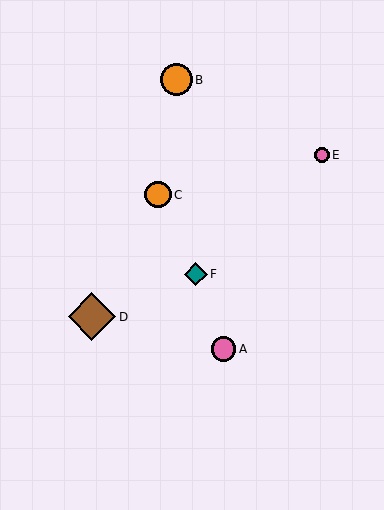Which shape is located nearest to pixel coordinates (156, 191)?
The orange circle (labeled C) at (158, 195) is nearest to that location.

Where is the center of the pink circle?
The center of the pink circle is at (322, 155).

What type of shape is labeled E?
Shape E is a pink circle.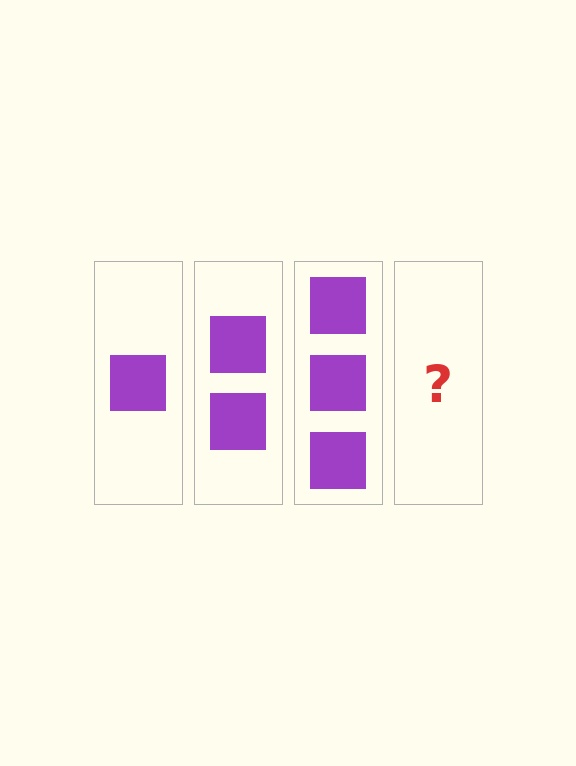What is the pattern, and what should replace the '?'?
The pattern is that each step adds one more square. The '?' should be 4 squares.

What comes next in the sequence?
The next element should be 4 squares.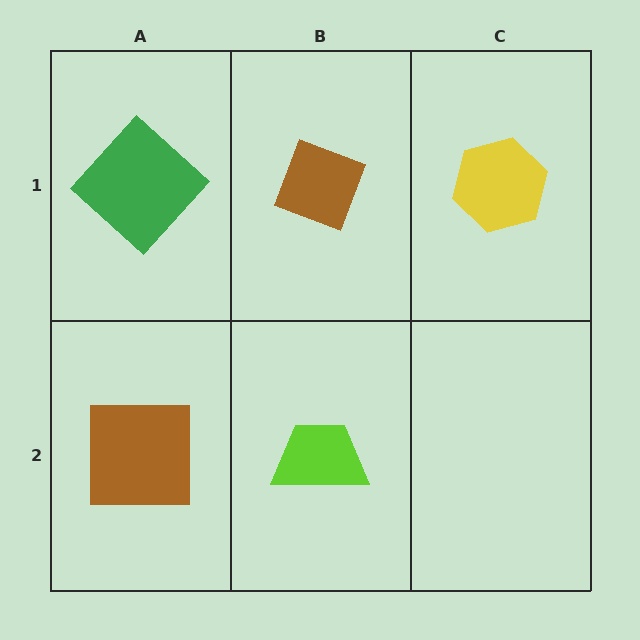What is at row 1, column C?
A yellow hexagon.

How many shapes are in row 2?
2 shapes.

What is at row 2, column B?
A lime trapezoid.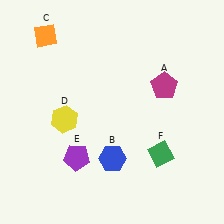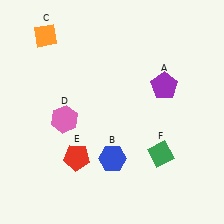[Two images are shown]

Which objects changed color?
A changed from magenta to purple. D changed from yellow to pink. E changed from purple to red.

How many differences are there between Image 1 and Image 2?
There are 3 differences between the two images.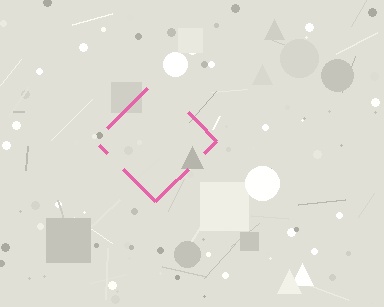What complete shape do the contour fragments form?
The contour fragments form a diamond.